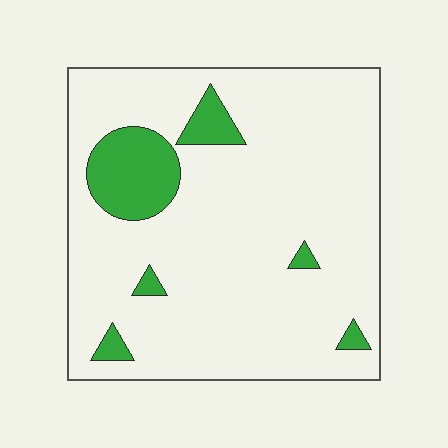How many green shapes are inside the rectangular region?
6.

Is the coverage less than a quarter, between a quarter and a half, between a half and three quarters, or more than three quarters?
Less than a quarter.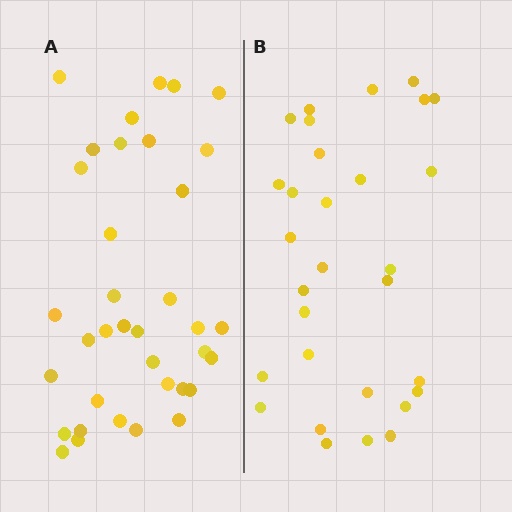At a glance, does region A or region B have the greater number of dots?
Region A (the left region) has more dots.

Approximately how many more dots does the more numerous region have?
Region A has about 6 more dots than region B.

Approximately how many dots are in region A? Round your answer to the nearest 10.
About 40 dots. (The exact count is 36, which rounds to 40.)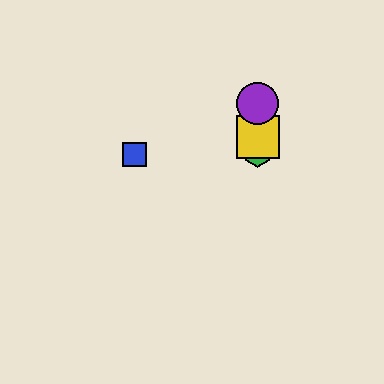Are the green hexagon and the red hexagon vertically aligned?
Yes, both are at x≈258.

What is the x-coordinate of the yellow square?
The yellow square is at x≈258.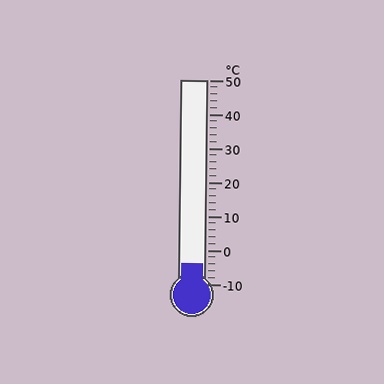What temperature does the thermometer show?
The thermometer shows approximately -4°C.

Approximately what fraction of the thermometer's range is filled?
The thermometer is filled to approximately 10% of its range.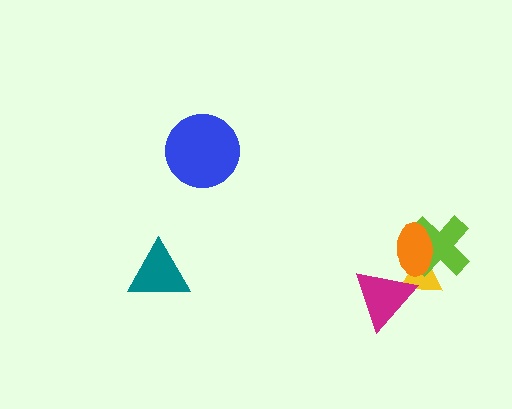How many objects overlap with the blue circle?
0 objects overlap with the blue circle.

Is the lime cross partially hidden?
Yes, it is partially covered by another shape.